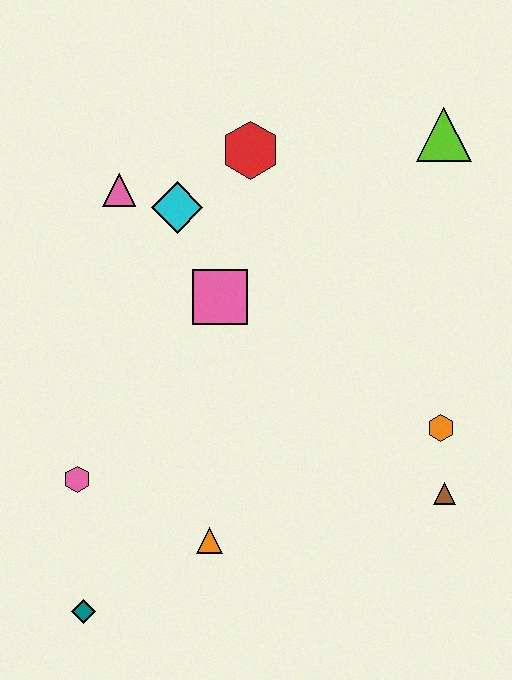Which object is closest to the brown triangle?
The orange hexagon is closest to the brown triangle.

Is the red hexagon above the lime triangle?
No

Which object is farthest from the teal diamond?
The lime triangle is farthest from the teal diamond.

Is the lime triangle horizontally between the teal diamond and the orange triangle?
No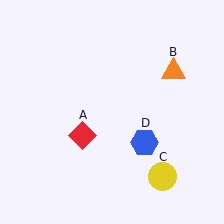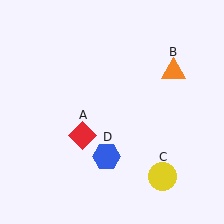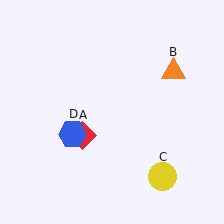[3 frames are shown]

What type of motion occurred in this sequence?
The blue hexagon (object D) rotated clockwise around the center of the scene.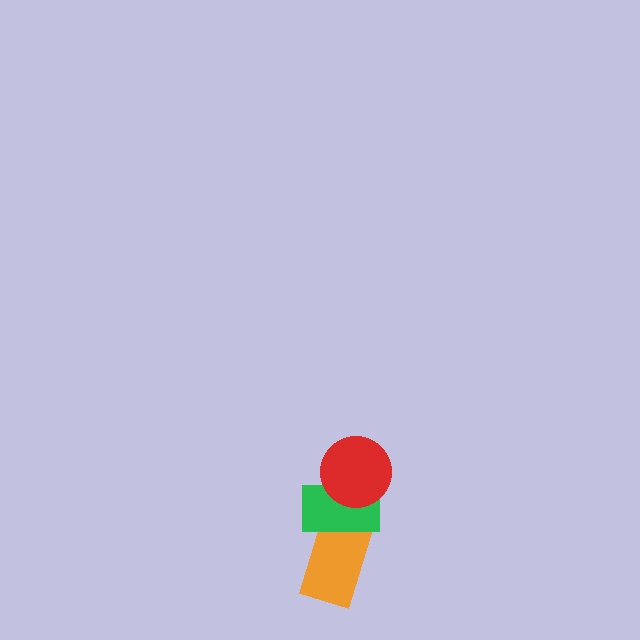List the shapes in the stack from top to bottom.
From top to bottom: the red circle, the green rectangle, the orange rectangle.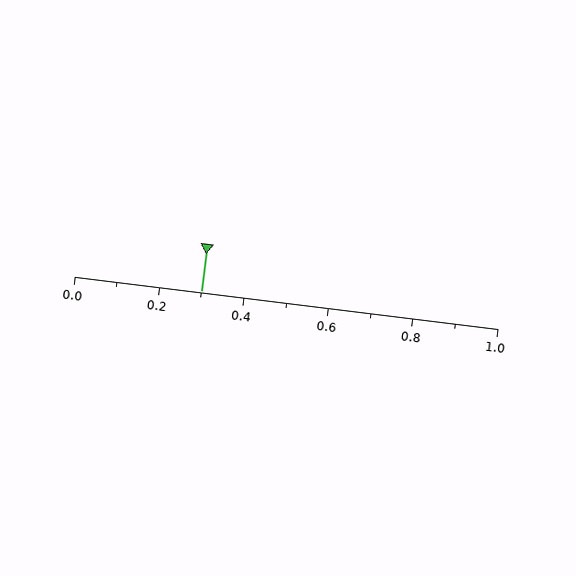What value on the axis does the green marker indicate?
The marker indicates approximately 0.3.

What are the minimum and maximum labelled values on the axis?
The axis runs from 0.0 to 1.0.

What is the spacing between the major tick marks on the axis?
The major ticks are spaced 0.2 apart.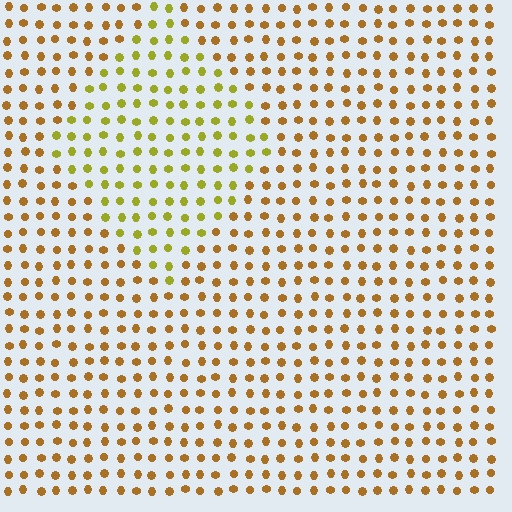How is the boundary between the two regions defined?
The boundary is defined purely by a slight shift in hue (about 32 degrees). Spacing, size, and orientation are identical on both sides.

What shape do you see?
I see a diamond.